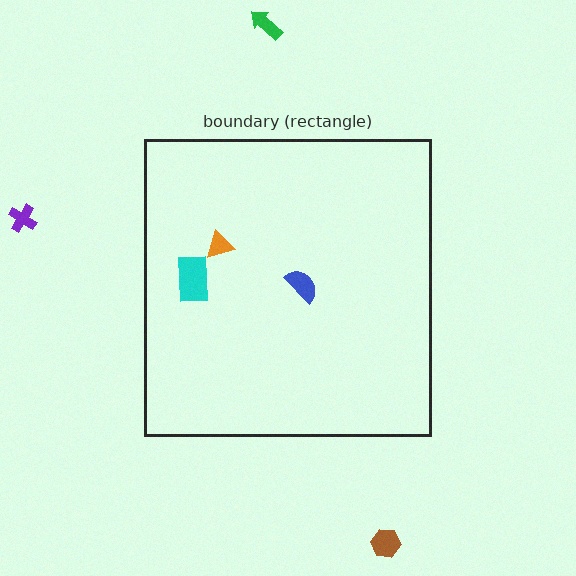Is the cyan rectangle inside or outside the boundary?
Inside.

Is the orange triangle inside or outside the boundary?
Inside.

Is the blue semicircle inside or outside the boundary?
Inside.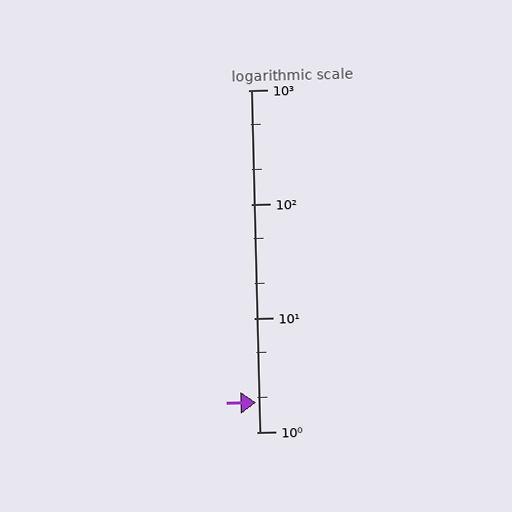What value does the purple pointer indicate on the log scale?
The pointer indicates approximately 1.8.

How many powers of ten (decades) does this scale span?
The scale spans 3 decades, from 1 to 1000.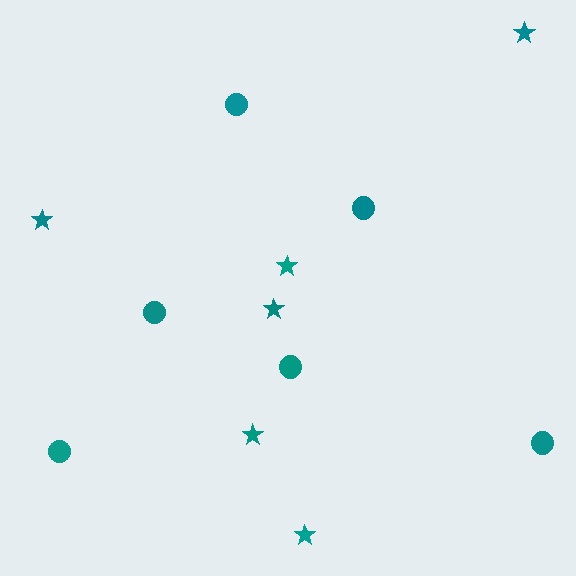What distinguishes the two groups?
There are 2 groups: one group of stars (6) and one group of circles (6).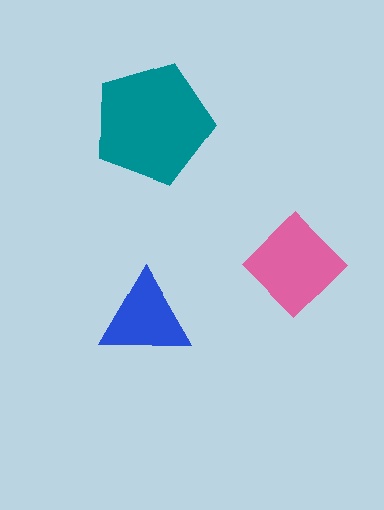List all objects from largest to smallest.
The teal pentagon, the pink diamond, the blue triangle.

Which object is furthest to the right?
The pink diamond is rightmost.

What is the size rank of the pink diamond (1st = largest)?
2nd.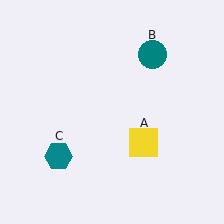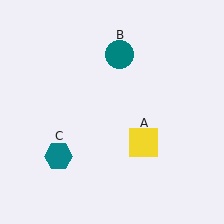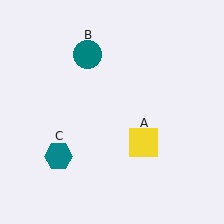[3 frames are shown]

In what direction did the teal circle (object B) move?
The teal circle (object B) moved left.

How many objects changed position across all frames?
1 object changed position: teal circle (object B).